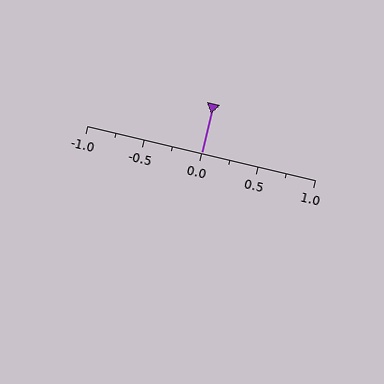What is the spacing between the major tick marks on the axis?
The major ticks are spaced 0.5 apart.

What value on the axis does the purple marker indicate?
The marker indicates approximately 0.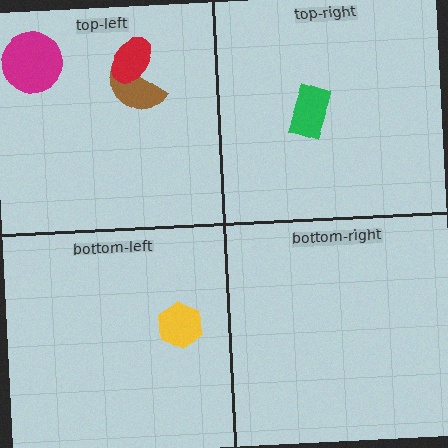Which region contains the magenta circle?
The top-left region.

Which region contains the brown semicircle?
The top-left region.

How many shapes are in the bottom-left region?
1.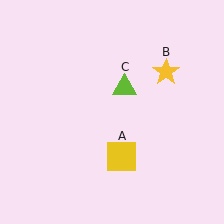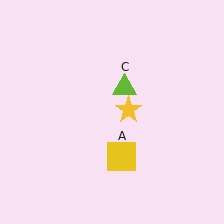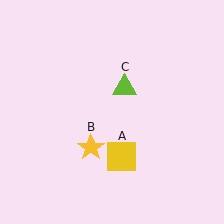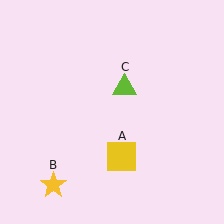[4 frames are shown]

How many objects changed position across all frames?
1 object changed position: yellow star (object B).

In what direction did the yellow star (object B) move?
The yellow star (object B) moved down and to the left.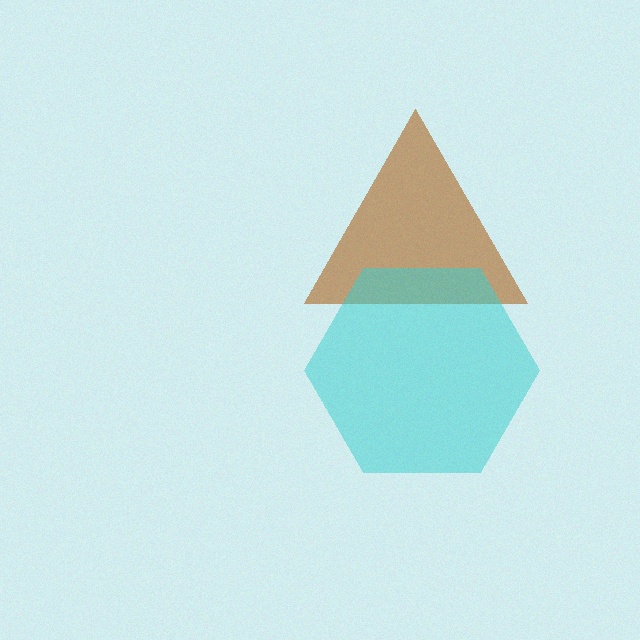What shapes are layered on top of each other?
The layered shapes are: a brown triangle, a cyan hexagon.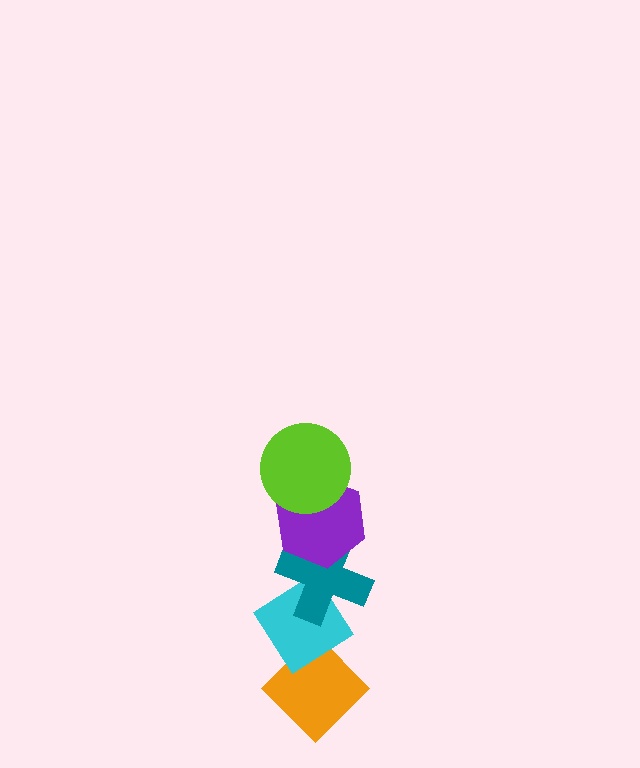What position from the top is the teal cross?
The teal cross is 3rd from the top.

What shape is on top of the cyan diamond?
The teal cross is on top of the cyan diamond.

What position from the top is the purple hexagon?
The purple hexagon is 2nd from the top.